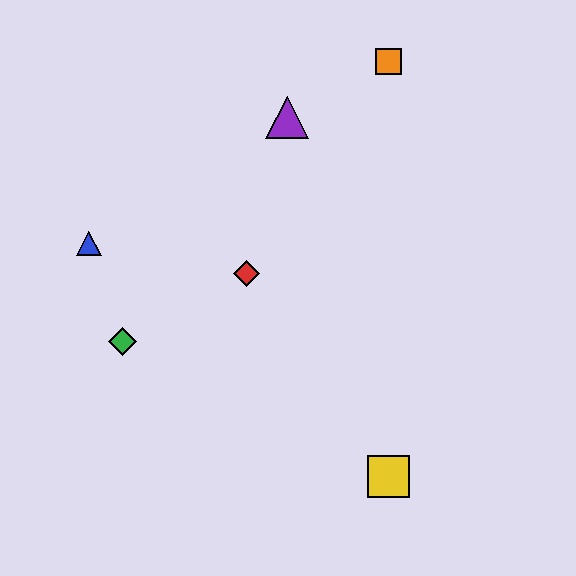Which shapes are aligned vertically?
The yellow square, the orange square are aligned vertically.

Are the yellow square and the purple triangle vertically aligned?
No, the yellow square is at x≈388 and the purple triangle is at x≈287.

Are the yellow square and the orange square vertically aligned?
Yes, both are at x≈388.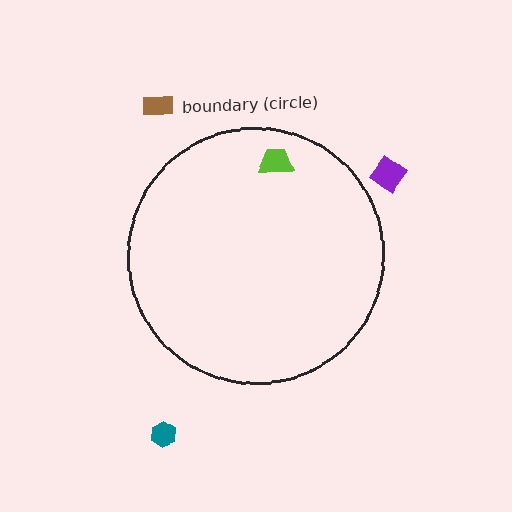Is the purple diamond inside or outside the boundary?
Outside.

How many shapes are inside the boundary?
1 inside, 3 outside.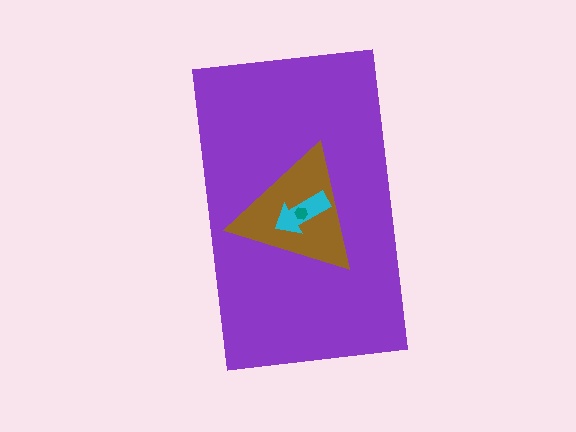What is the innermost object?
The teal hexagon.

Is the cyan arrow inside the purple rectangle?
Yes.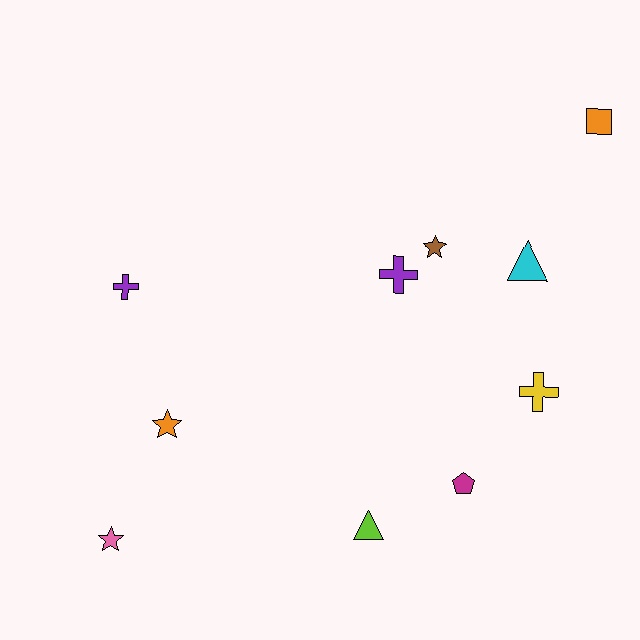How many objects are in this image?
There are 10 objects.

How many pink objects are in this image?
There is 1 pink object.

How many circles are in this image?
There are no circles.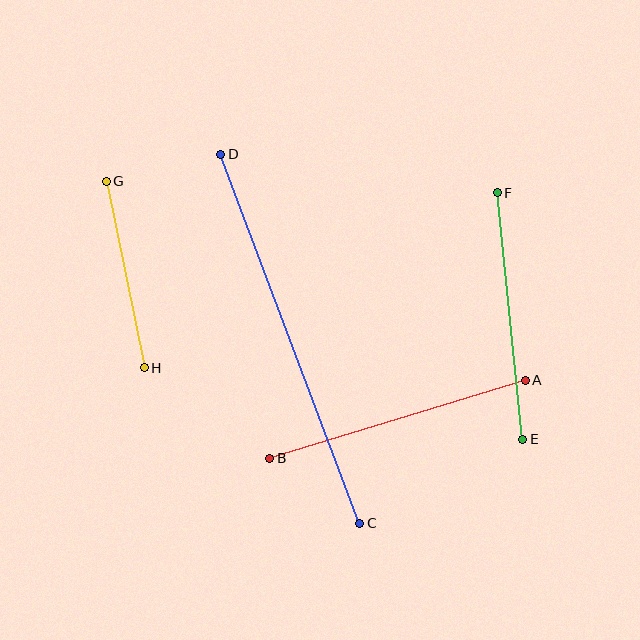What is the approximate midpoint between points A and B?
The midpoint is at approximately (398, 419) pixels.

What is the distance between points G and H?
The distance is approximately 190 pixels.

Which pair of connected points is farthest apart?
Points C and D are farthest apart.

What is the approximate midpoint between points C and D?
The midpoint is at approximately (290, 339) pixels.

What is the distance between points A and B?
The distance is approximately 267 pixels.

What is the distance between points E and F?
The distance is approximately 248 pixels.